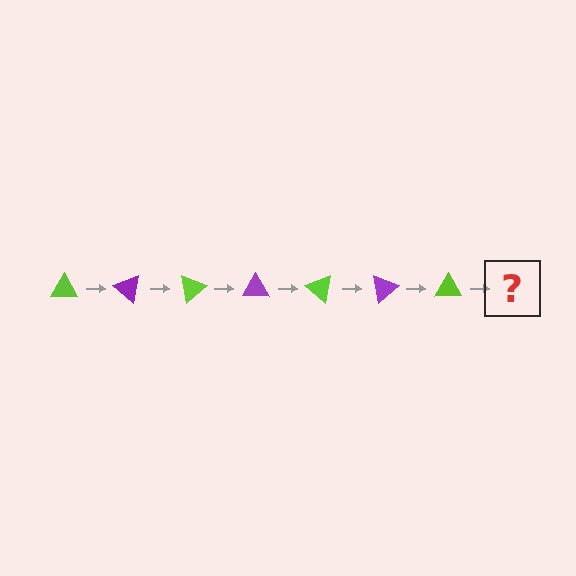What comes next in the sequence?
The next element should be a purple triangle, rotated 280 degrees from the start.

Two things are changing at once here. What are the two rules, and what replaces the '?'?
The two rules are that it rotates 40 degrees each step and the color cycles through lime and purple. The '?' should be a purple triangle, rotated 280 degrees from the start.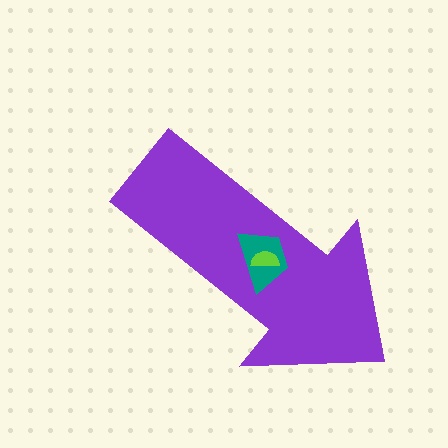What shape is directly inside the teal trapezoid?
The lime semicircle.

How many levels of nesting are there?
3.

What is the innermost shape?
The lime semicircle.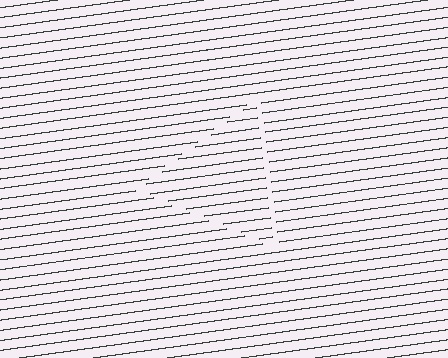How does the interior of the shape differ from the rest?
The interior of the shape contains the same grating, shifted by half a period — the contour is defined by the phase discontinuity where line-ends from the inner and outer gratings abut.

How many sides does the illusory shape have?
3 sides — the line-ends trace a triangle.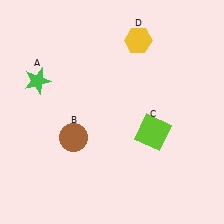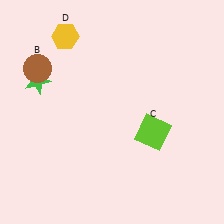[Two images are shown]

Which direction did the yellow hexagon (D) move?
The yellow hexagon (D) moved left.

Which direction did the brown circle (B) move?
The brown circle (B) moved up.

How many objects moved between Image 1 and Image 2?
2 objects moved between the two images.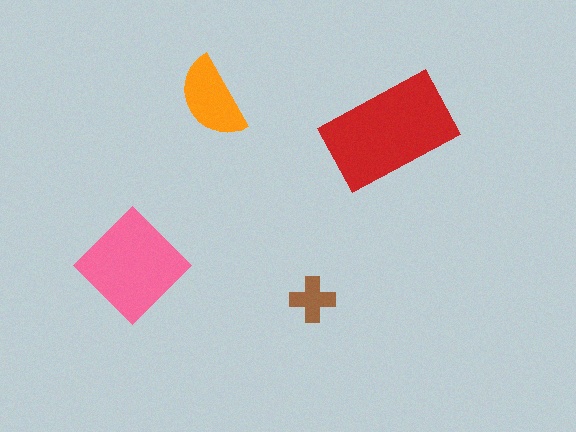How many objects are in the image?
There are 4 objects in the image.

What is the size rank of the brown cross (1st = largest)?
4th.